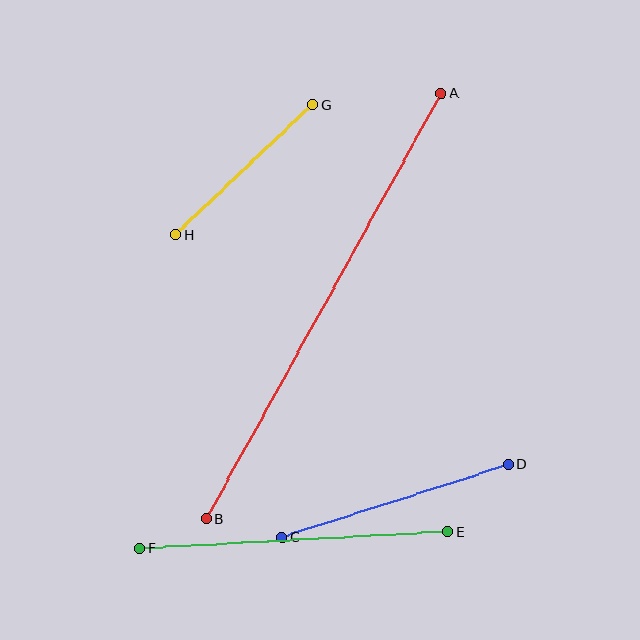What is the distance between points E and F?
The distance is approximately 309 pixels.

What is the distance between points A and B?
The distance is approximately 486 pixels.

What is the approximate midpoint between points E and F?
The midpoint is at approximately (294, 540) pixels.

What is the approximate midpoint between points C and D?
The midpoint is at approximately (395, 501) pixels.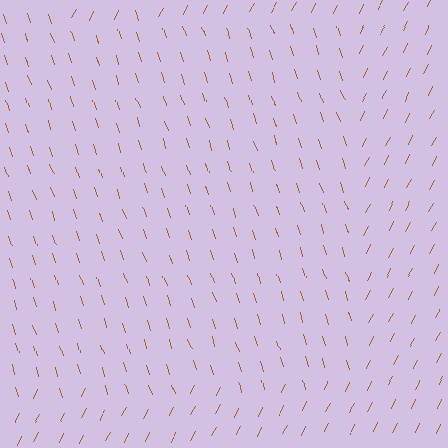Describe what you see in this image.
The image is filled with small brown line segments. A rectangle region in the image has lines oriented differently from the surrounding lines, creating a visible texture boundary.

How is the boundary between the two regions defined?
The boundary is defined purely by a change in line orientation (approximately 45 degrees difference). All lines are the same color and thickness.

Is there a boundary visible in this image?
Yes, there is a texture boundary formed by a change in line orientation.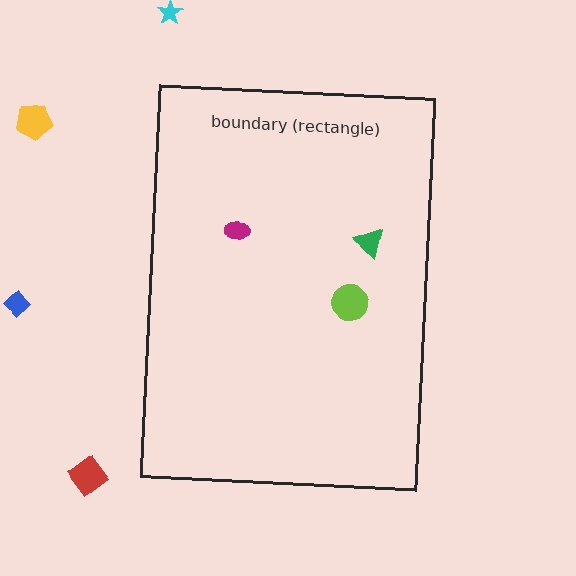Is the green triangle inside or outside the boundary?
Inside.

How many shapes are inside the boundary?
3 inside, 4 outside.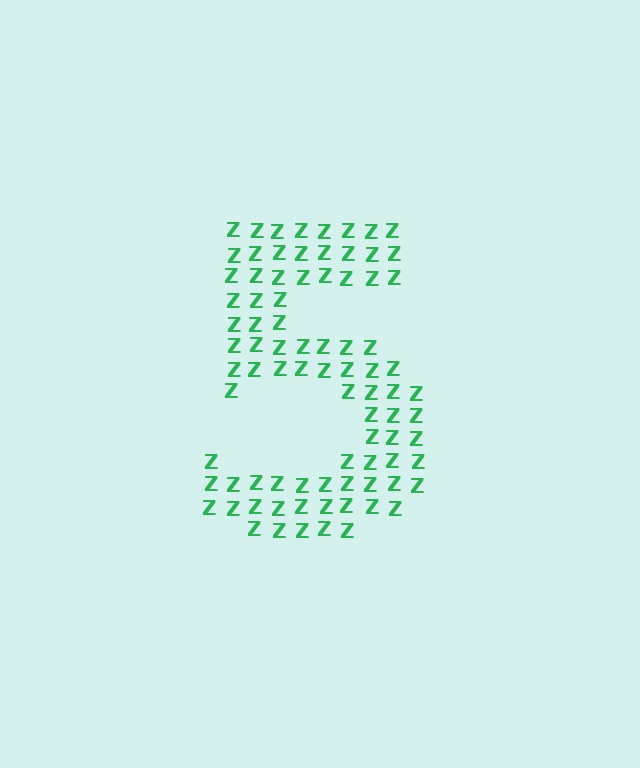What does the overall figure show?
The overall figure shows the digit 5.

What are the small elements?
The small elements are letter Z's.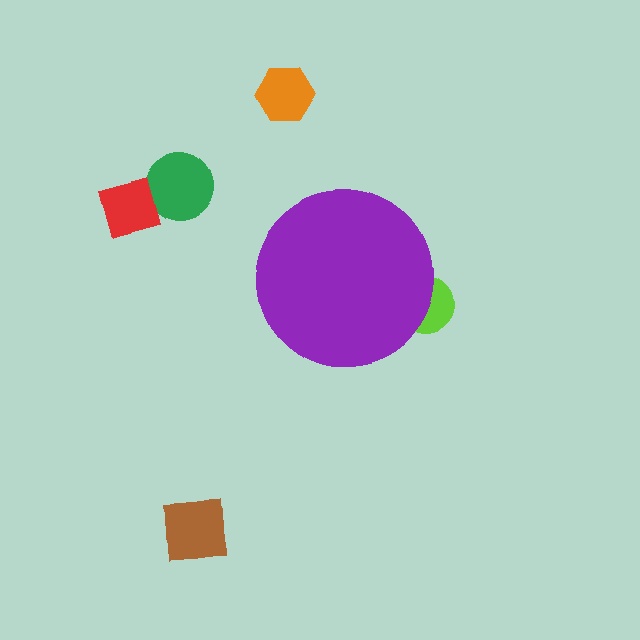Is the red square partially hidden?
No, the red square is fully visible.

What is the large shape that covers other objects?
A purple circle.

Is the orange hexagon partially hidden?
No, the orange hexagon is fully visible.